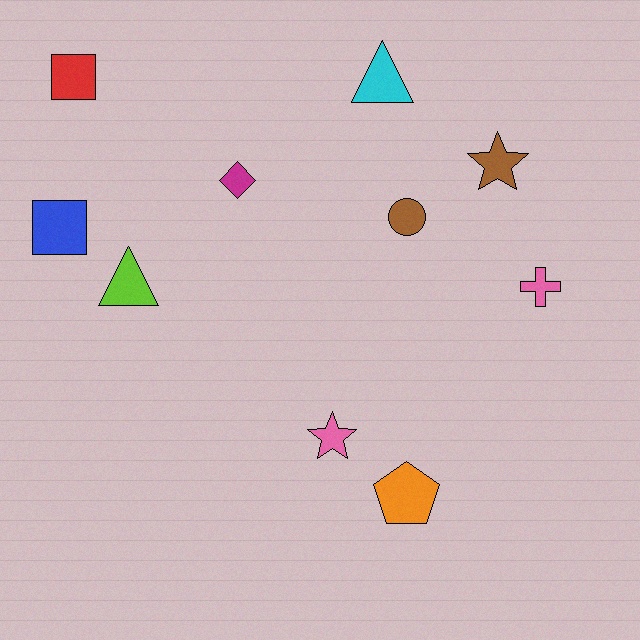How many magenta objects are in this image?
There is 1 magenta object.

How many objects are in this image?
There are 10 objects.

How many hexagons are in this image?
There are no hexagons.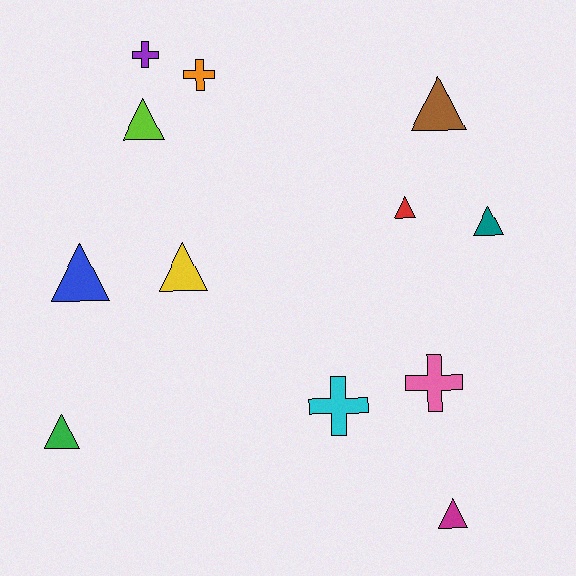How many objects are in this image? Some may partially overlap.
There are 12 objects.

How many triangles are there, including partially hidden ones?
There are 8 triangles.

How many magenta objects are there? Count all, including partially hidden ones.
There is 1 magenta object.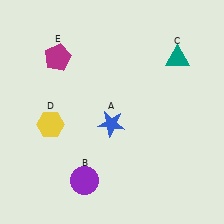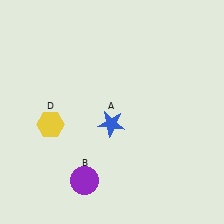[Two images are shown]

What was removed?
The teal triangle (C), the magenta pentagon (E) were removed in Image 2.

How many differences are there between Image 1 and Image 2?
There are 2 differences between the two images.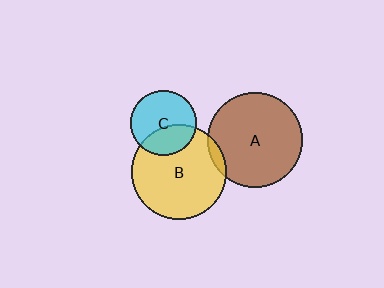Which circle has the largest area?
Circle A (brown).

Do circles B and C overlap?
Yes.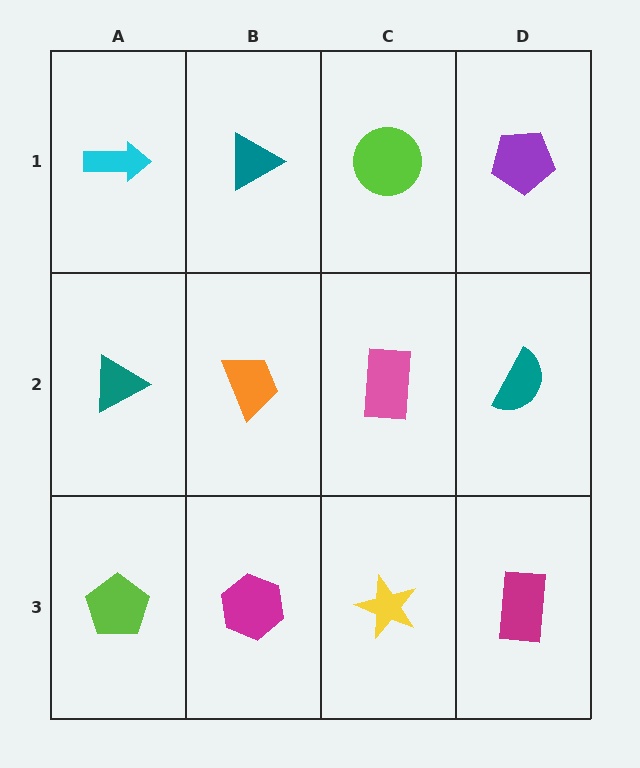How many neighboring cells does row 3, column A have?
2.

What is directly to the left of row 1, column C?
A teal triangle.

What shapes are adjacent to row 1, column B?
An orange trapezoid (row 2, column B), a cyan arrow (row 1, column A), a lime circle (row 1, column C).